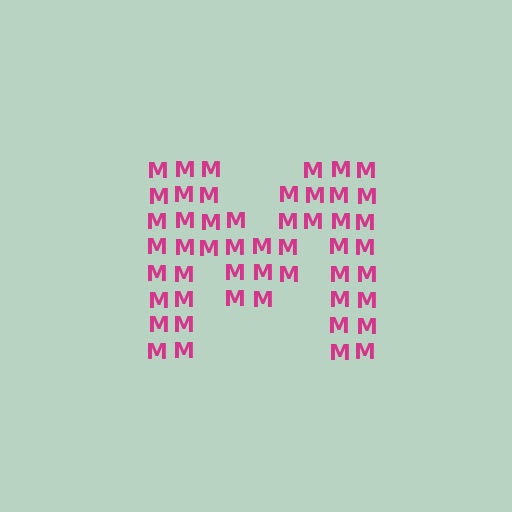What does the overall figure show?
The overall figure shows the letter M.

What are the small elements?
The small elements are letter M's.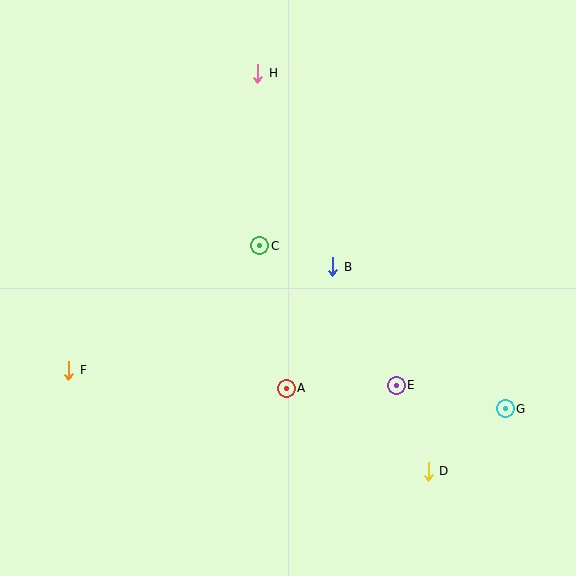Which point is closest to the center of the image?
Point B at (333, 267) is closest to the center.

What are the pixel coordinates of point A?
Point A is at (286, 388).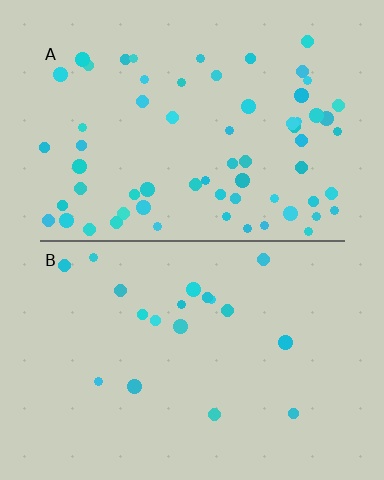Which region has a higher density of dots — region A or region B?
A (the top).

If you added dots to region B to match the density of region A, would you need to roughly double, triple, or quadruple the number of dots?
Approximately triple.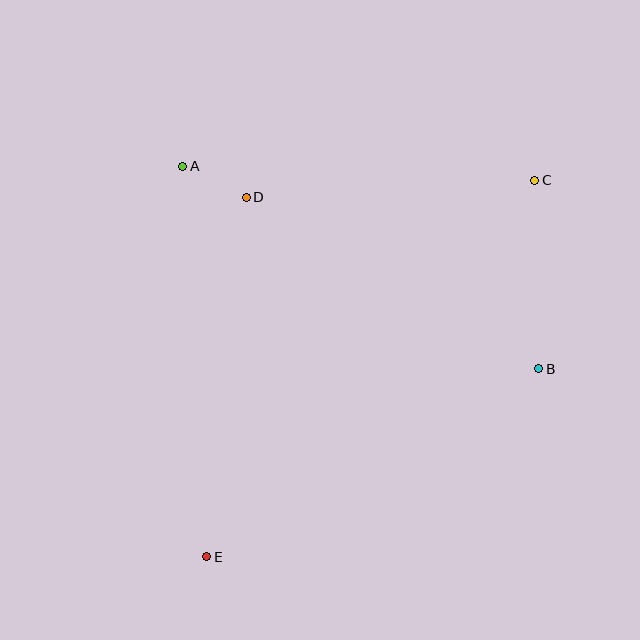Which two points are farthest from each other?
Points C and E are farthest from each other.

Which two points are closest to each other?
Points A and D are closest to each other.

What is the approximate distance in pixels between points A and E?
The distance between A and E is approximately 391 pixels.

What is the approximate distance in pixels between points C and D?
The distance between C and D is approximately 289 pixels.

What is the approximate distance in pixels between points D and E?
The distance between D and E is approximately 361 pixels.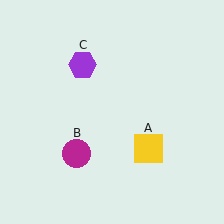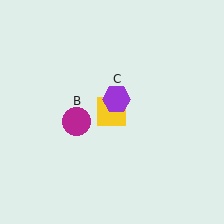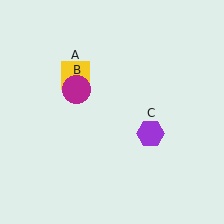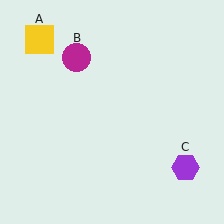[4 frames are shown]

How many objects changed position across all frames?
3 objects changed position: yellow square (object A), magenta circle (object B), purple hexagon (object C).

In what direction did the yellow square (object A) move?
The yellow square (object A) moved up and to the left.